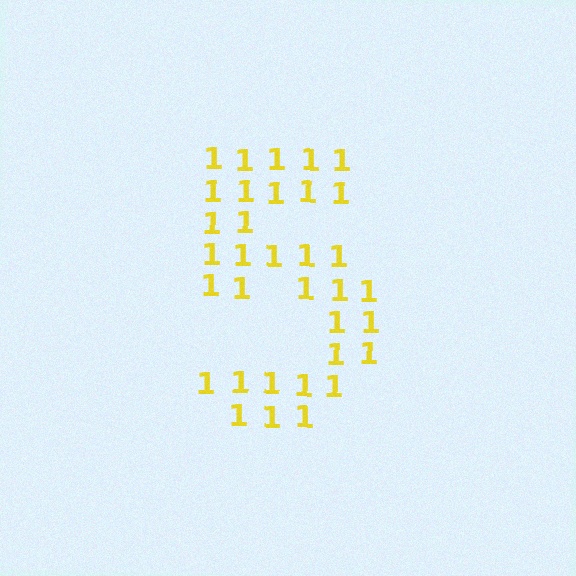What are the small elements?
The small elements are digit 1's.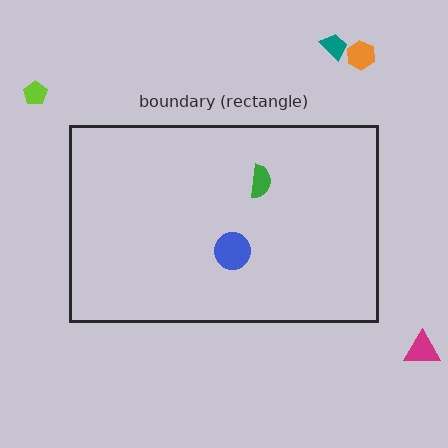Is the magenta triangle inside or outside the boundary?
Outside.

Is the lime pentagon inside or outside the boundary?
Outside.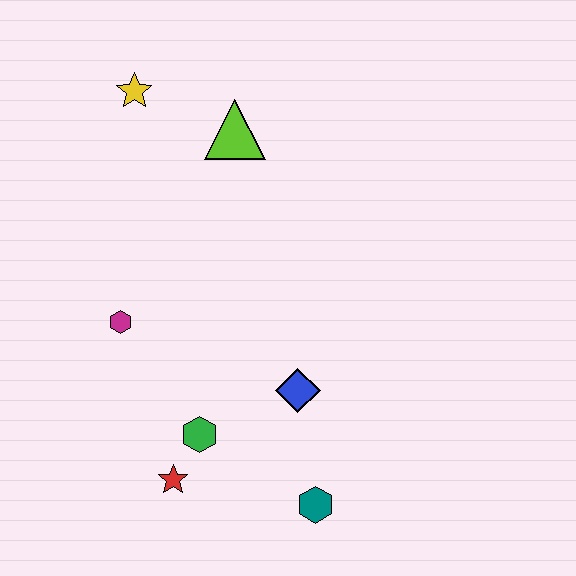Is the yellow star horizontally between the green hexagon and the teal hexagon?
No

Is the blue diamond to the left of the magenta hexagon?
No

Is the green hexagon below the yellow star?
Yes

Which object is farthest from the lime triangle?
The teal hexagon is farthest from the lime triangle.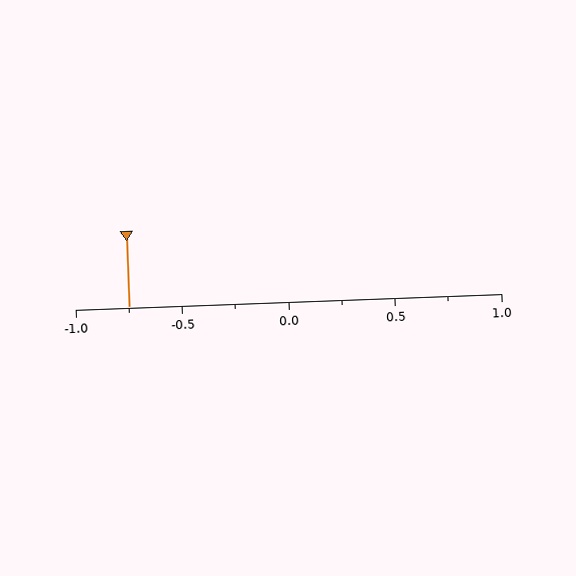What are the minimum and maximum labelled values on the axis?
The axis runs from -1.0 to 1.0.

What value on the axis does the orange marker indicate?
The marker indicates approximately -0.75.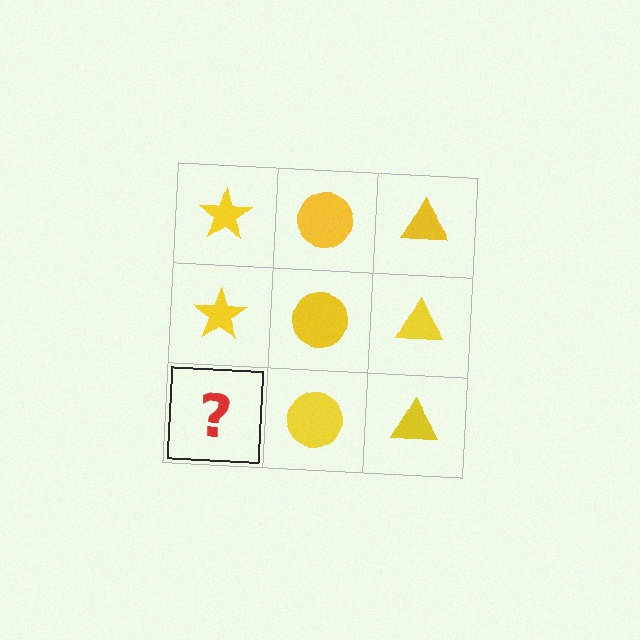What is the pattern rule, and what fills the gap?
The rule is that each column has a consistent shape. The gap should be filled with a yellow star.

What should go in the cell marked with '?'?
The missing cell should contain a yellow star.